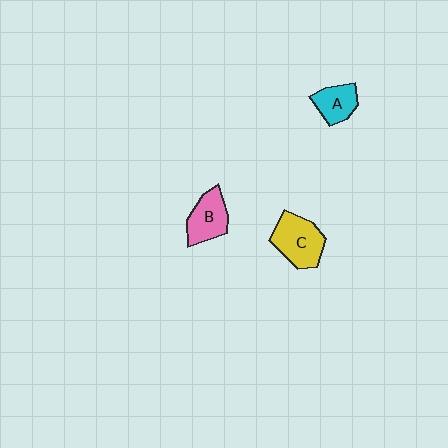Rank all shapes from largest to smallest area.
From largest to smallest: C (yellow), B (pink), A (cyan).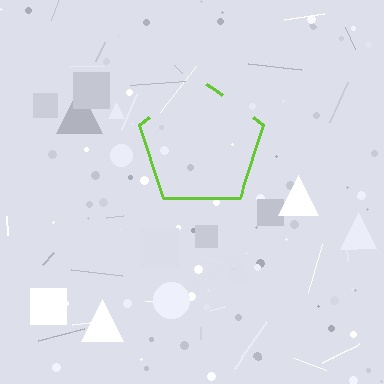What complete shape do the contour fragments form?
The contour fragments form a pentagon.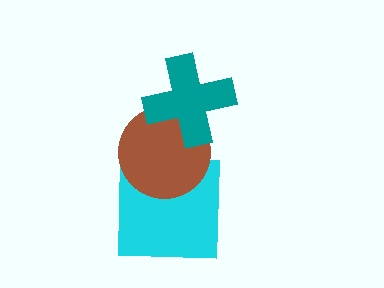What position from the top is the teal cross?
The teal cross is 1st from the top.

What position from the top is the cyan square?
The cyan square is 3rd from the top.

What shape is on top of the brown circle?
The teal cross is on top of the brown circle.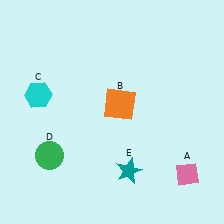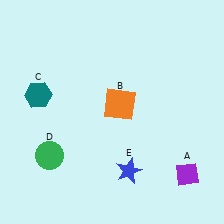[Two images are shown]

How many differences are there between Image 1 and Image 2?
There are 3 differences between the two images.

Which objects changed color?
A changed from pink to purple. C changed from cyan to teal. E changed from teal to blue.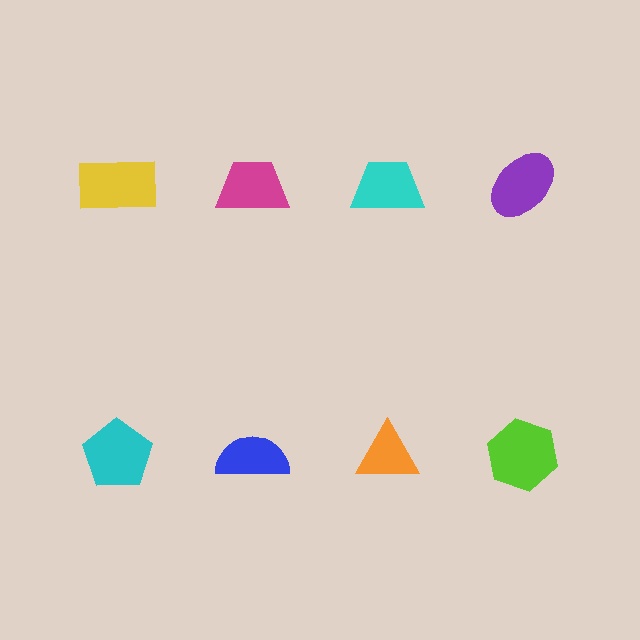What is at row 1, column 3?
A cyan trapezoid.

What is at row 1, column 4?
A purple ellipse.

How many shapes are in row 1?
4 shapes.